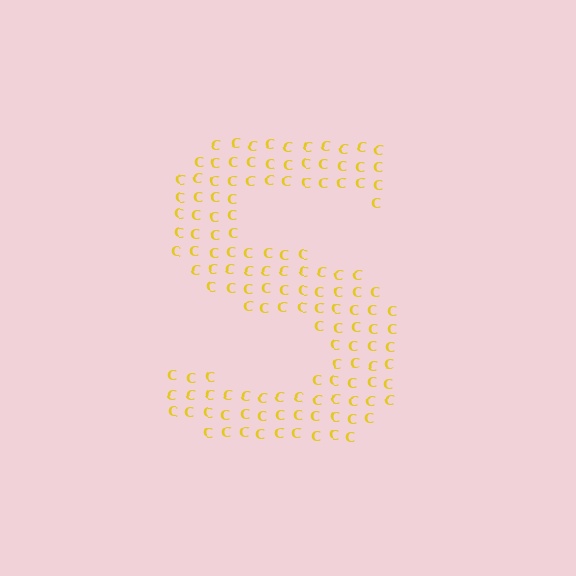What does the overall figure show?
The overall figure shows the letter S.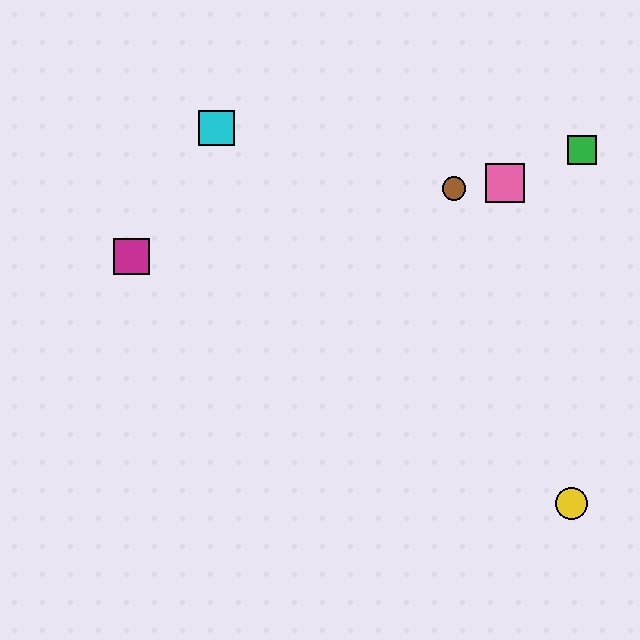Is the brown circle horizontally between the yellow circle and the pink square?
No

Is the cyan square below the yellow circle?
No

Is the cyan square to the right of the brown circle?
No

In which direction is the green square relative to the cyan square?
The green square is to the right of the cyan square.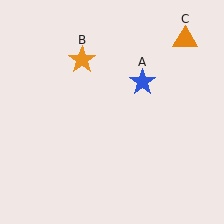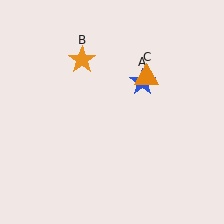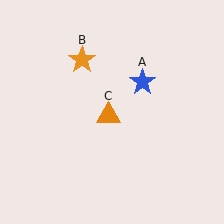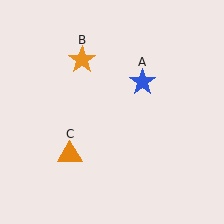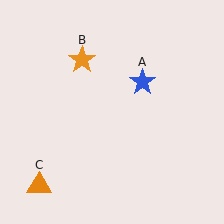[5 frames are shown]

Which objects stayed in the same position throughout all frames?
Blue star (object A) and orange star (object B) remained stationary.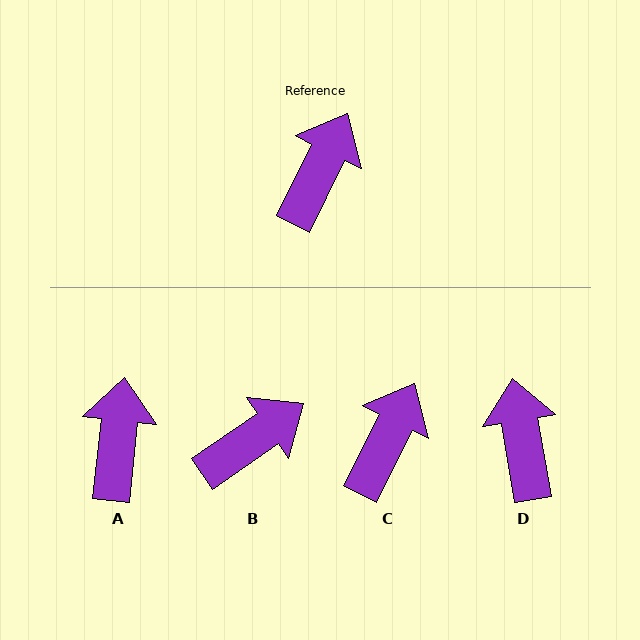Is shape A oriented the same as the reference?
No, it is off by about 20 degrees.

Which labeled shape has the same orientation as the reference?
C.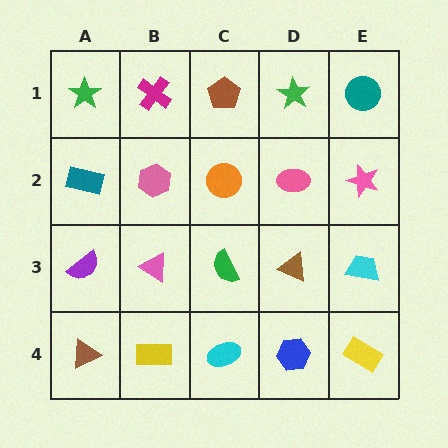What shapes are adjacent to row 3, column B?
A pink hexagon (row 2, column B), a yellow rectangle (row 4, column B), a purple semicircle (row 3, column A), a green semicircle (row 3, column C).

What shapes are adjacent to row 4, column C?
A green semicircle (row 3, column C), a yellow rectangle (row 4, column B), a blue hexagon (row 4, column D).